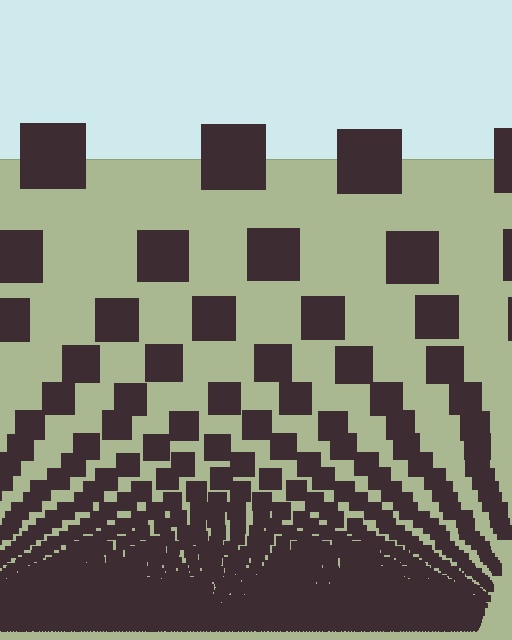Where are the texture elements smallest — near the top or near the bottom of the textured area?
Near the bottom.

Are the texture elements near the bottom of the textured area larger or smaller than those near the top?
Smaller. The gradient is inverted — elements near the bottom are smaller and denser.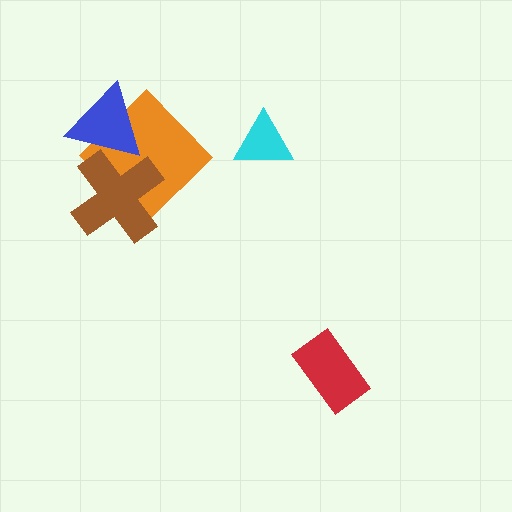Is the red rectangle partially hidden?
No, no other shape covers it.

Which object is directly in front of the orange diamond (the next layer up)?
The brown cross is directly in front of the orange diamond.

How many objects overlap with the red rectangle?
0 objects overlap with the red rectangle.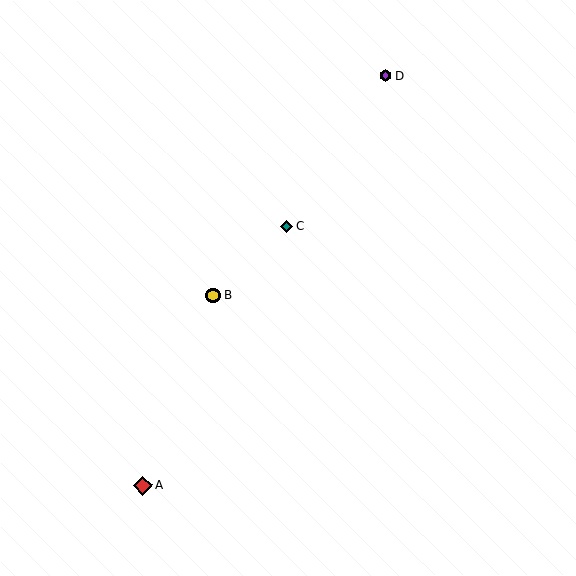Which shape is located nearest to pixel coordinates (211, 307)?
The yellow circle (labeled B) at (213, 296) is nearest to that location.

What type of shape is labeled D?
Shape D is a purple hexagon.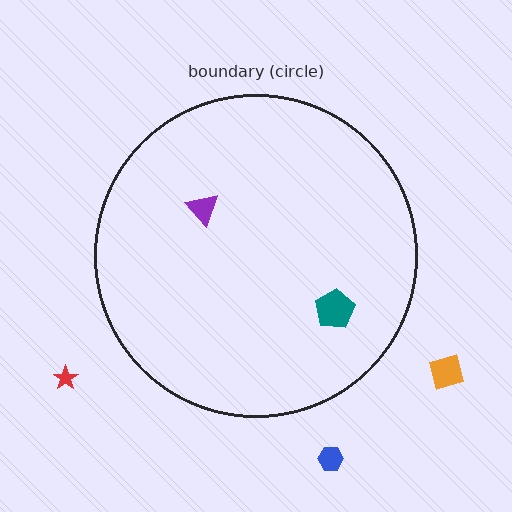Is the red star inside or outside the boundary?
Outside.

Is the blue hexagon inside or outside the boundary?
Outside.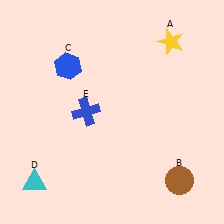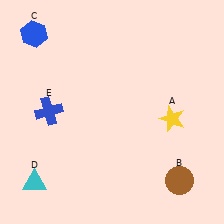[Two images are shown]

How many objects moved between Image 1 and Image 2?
3 objects moved between the two images.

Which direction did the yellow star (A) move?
The yellow star (A) moved down.